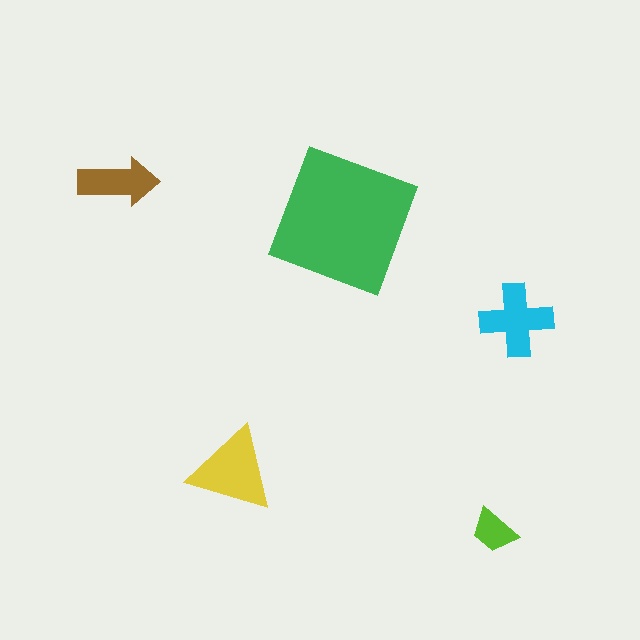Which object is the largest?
The green square.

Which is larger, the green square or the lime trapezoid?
The green square.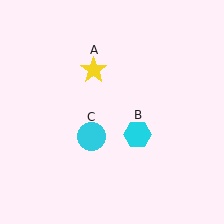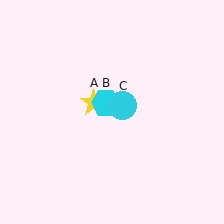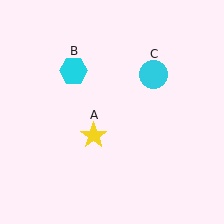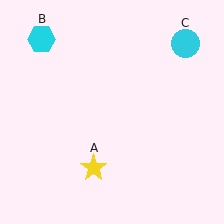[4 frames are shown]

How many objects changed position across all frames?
3 objects changed position: yellow star (object A), cyan hexagon (object B), cyan circle (object C).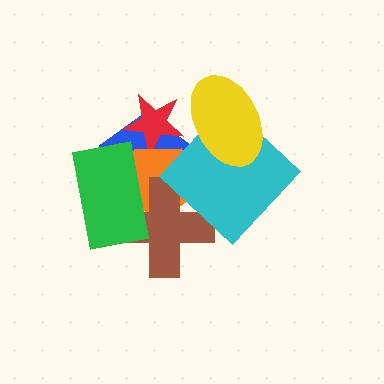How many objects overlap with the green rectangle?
3 objects overlap with the green rectangle.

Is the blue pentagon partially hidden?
Yes, it is partially covered by another shape.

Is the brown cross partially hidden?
Yes, it is partially covered by another shape.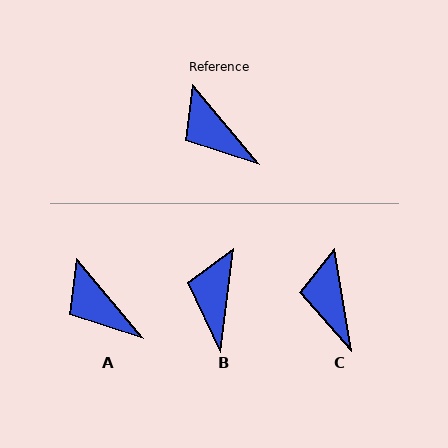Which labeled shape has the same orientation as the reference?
A.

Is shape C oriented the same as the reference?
No, it is off by about 31 degrees.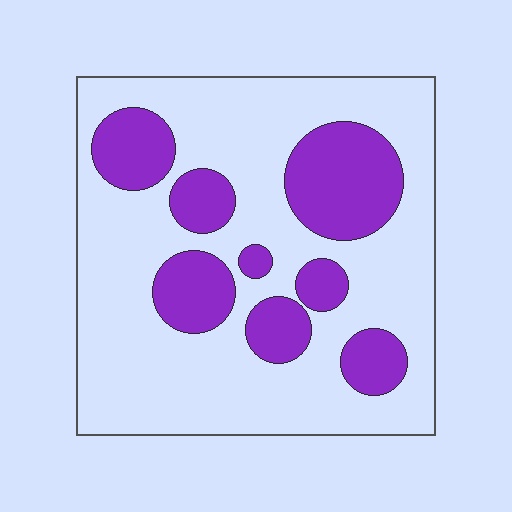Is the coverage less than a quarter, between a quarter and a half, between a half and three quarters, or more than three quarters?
Between a quarter and a half.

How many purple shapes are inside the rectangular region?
8.